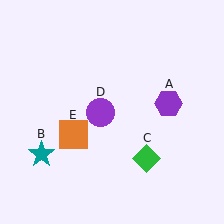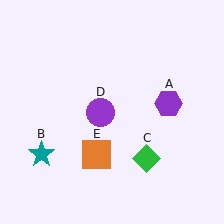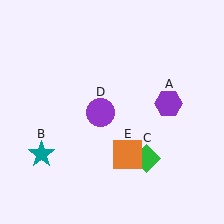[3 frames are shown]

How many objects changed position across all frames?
1 object changed position: orange square (object E).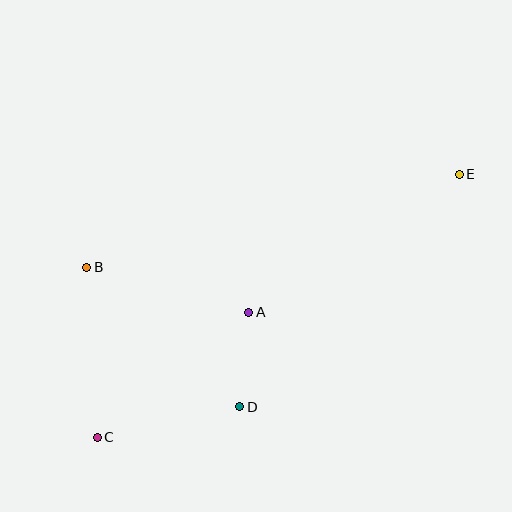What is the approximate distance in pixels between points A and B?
The distance between A and B is approximately 168 pixels.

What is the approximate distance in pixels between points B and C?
The distance between B and C is approximately 170 pixels.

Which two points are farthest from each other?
Points C and E are farthest from each other.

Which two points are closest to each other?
Points A and D are closest to each other.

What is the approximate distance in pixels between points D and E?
The distance between D and E is approximately 320 pixels.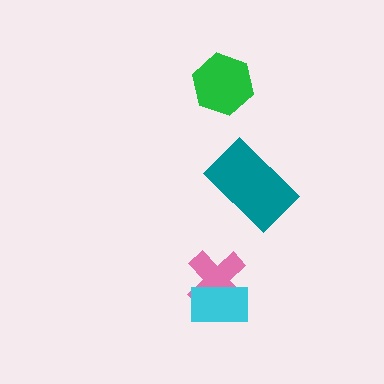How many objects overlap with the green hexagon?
0 objects overlap with the green hexagon.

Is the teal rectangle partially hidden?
No, no other shape covers it.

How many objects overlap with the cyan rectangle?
1 object overlaps with the cyan rectangle.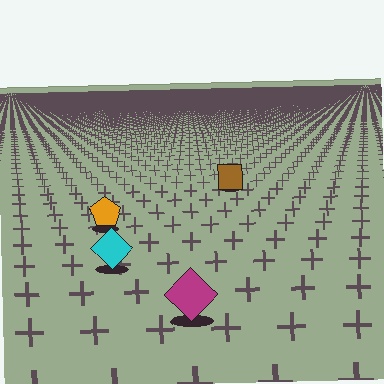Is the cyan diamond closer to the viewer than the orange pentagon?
Yes. The cyan diamond is closer — you can tell from the texture gradient: the ground texture is coarser near it.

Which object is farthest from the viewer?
The brown square is farthest from the viewer. It appears smaller and the ground texture around it is denser.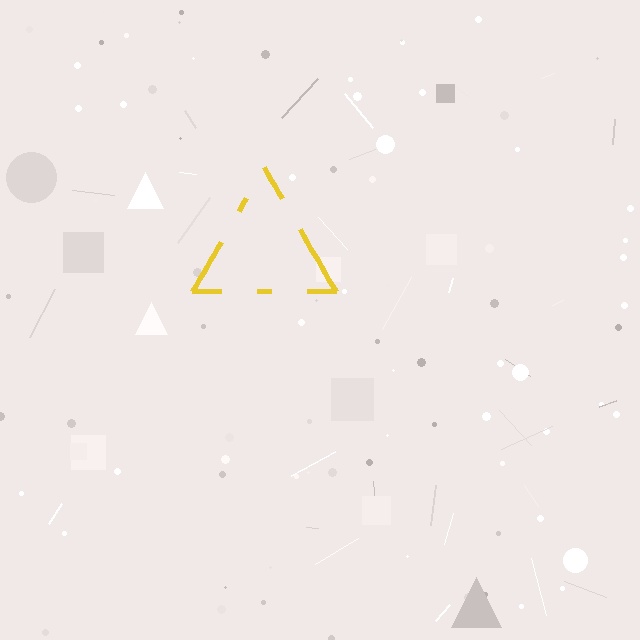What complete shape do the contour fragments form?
The contour fragments form a triangle.